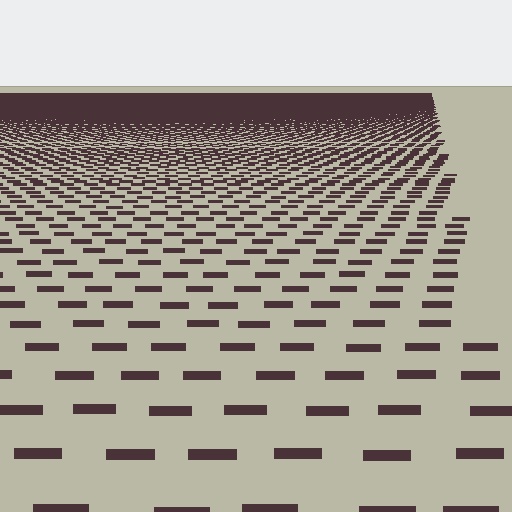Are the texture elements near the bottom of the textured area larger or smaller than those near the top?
Larger. Near the bottom, elements are closer to the viewer and appear at a bigger on-screen size.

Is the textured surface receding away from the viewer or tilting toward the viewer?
The surface is receding away from the viewer. Texture elements get smaller and denser toward the top.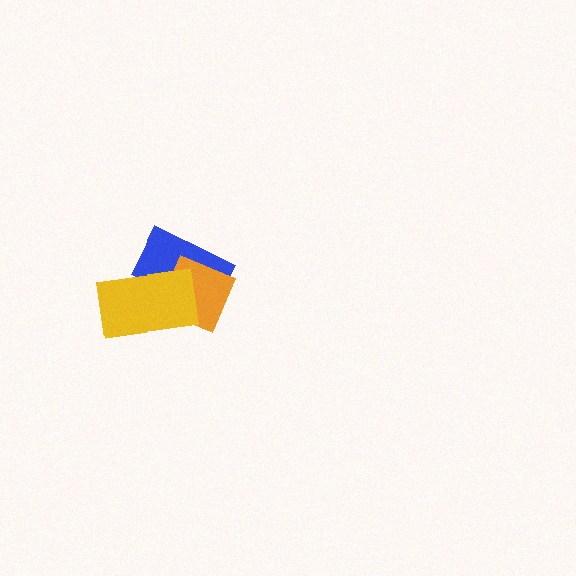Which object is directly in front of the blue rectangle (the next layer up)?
The orange diamond is directly in front of the blue rectangle.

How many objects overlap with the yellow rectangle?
2 objects overlap with the yellow rectangle.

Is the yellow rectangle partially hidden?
No, no other shape covers it.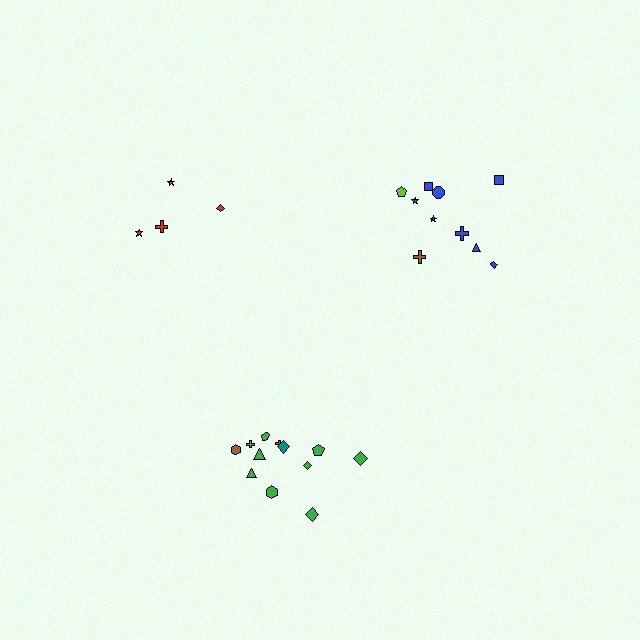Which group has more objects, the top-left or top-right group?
The top-right group.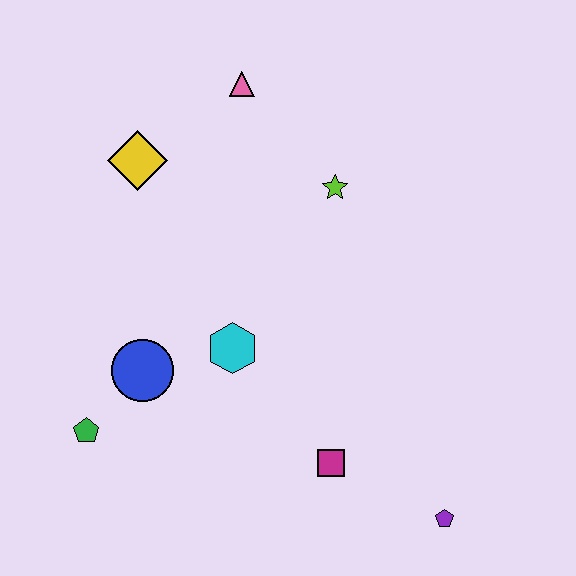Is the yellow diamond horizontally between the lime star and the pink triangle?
No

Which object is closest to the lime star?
The pink triangle is closest to the lime star.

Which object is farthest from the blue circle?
The purple pentagon is farthest from the blue circle.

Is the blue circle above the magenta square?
Yes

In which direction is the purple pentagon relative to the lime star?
The purple pentagon is below the lime star.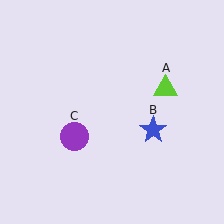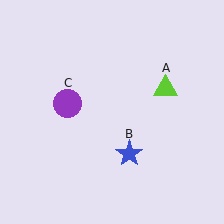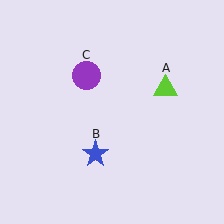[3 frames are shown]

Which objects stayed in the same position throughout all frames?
Lime triangle (object A) remained stationary.